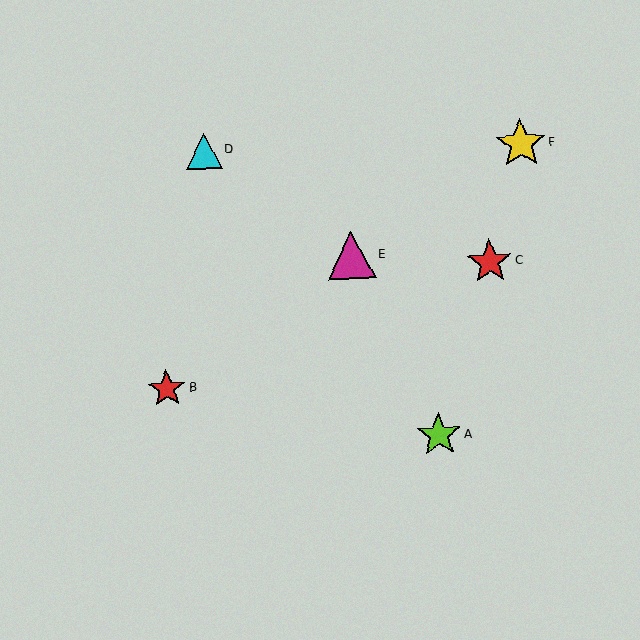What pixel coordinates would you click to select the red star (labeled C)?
Click at (490, 262) to select the red star C.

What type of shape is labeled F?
Shape F is a yellow star.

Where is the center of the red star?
The center of the red star is at (167, 389).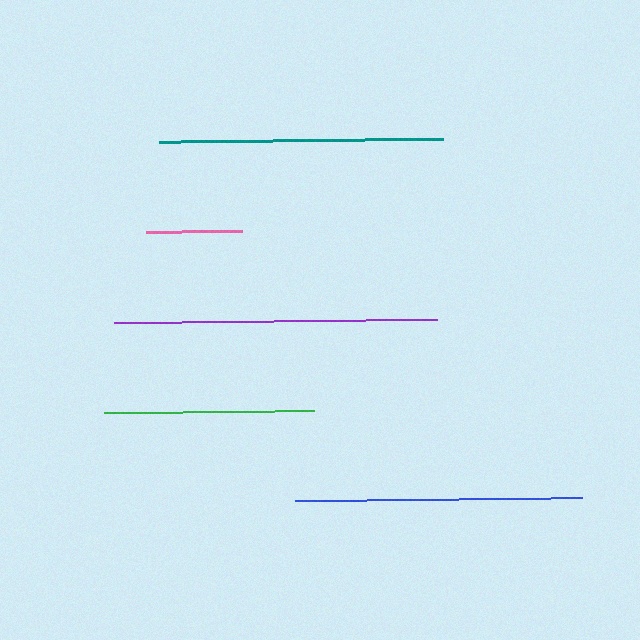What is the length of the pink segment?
The pink segment is approximately 96 pixels long.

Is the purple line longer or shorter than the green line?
The purple line is longer than the green line.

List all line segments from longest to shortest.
From longest to shortest: purple, blue, teal, green, pink.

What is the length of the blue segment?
The blue segment is approximately 288 pixels long.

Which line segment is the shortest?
The pink line is the shortest at approximately 96 pixels.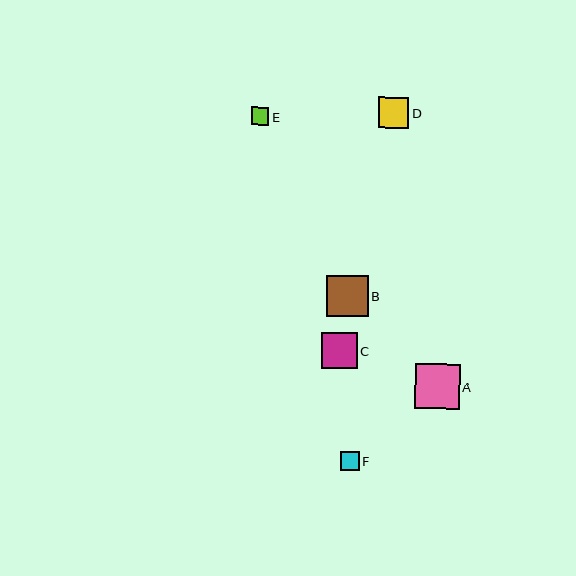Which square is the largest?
Square A is the largest with a size of approximately 45 pixels.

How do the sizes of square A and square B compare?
Square A and square B are approximately the same size.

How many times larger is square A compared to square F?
Square A is approximately 2.4 times the size of square F.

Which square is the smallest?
Square E is the smallest with a size of approximately 17 pixels.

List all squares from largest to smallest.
From largest to smallest: A, B, C, D, F, E.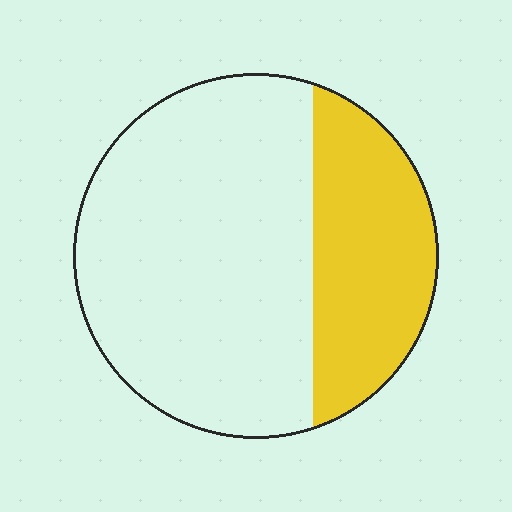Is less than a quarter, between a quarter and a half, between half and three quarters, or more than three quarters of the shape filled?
Between a quarter and a half.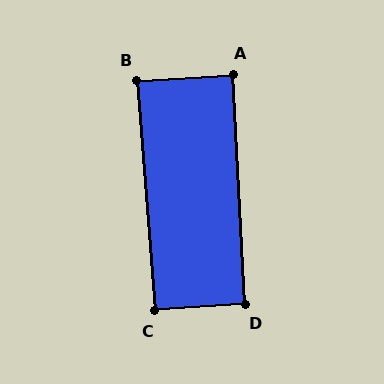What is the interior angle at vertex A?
Approximately 89 degrees (approximately right).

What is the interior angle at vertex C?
Approximately 91 degrees (approximately right).